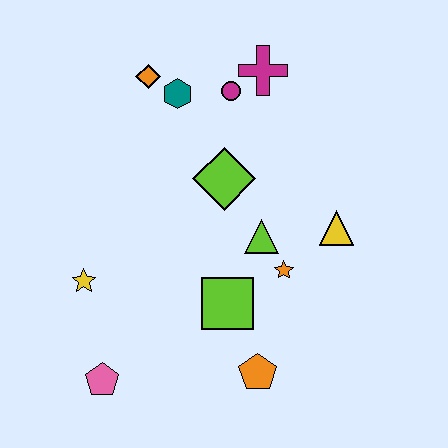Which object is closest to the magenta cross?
The magenta circle is closest to the magenta cross.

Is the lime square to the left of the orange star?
Yes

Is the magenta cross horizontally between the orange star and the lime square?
Yes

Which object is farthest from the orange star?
The orange diamond is farthest from the orange star.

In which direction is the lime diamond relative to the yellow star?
The lime diamond is to the right of the yellow star.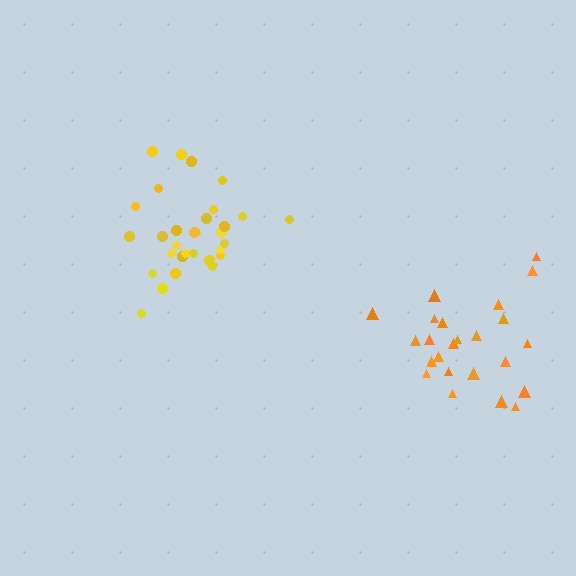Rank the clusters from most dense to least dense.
yellow, orange.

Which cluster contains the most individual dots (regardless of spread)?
Yellow (31).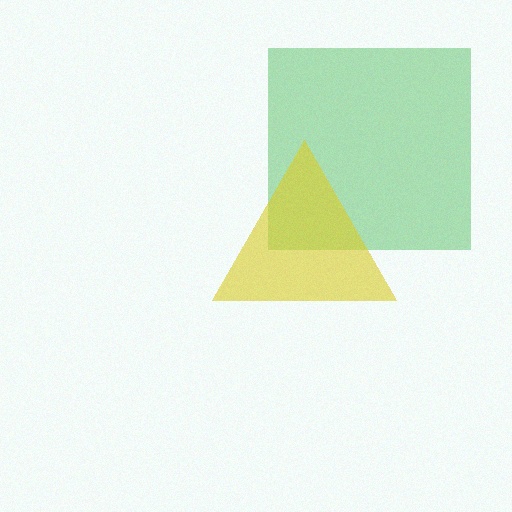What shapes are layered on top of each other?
The layered shapes are: a green square, a yellow triangle.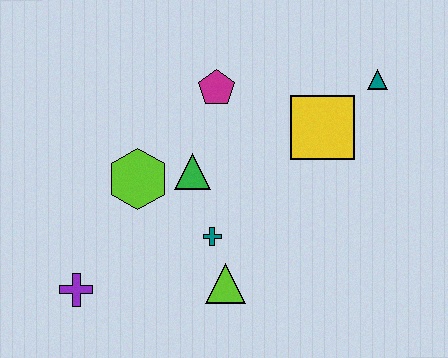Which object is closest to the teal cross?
The lime triangle is closest to the teal cross.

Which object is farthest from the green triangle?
The teal triangle is farthest from the green triangle.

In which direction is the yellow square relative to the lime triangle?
The yellow square is above the lime triangle.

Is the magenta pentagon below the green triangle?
No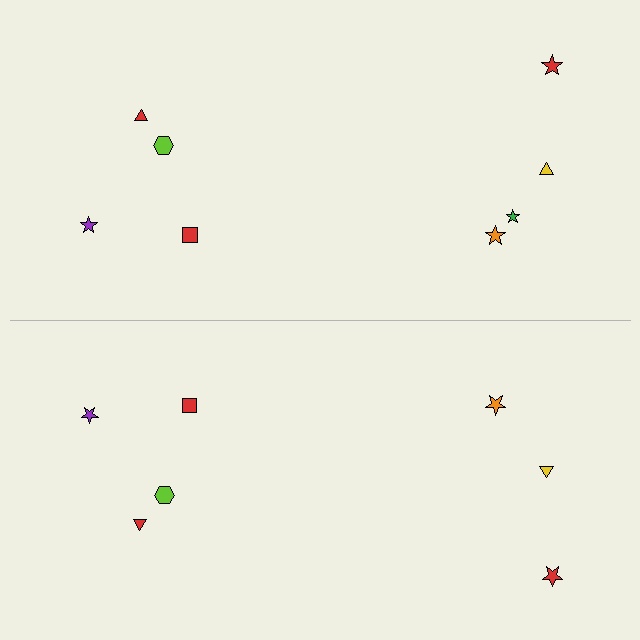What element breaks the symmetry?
A green star is missing from the bottom side.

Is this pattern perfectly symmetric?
No, the pattern is not perfectly symmetric. A green star is missing from the bottom side.